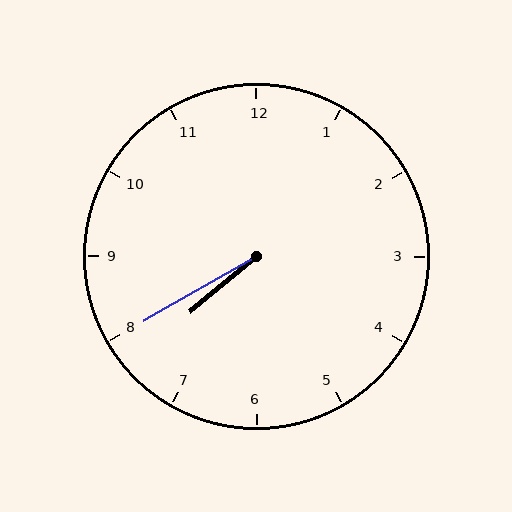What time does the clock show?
7:40.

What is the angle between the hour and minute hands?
Approximately 10 degrees.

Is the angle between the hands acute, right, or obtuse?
It is acute.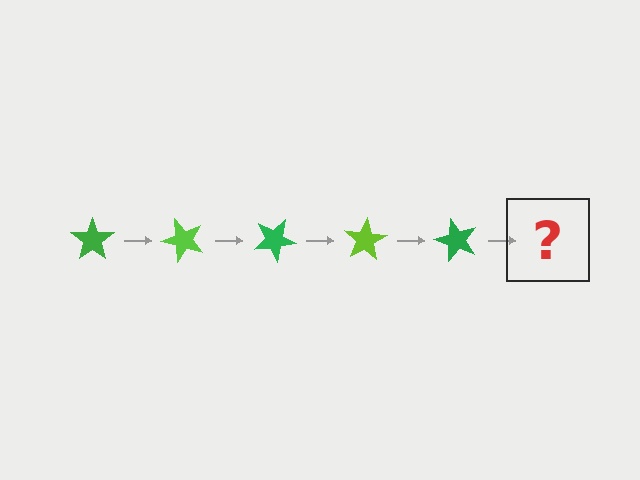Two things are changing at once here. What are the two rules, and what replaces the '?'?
The two rules are that it rotates 50 degrees each step and the color cycles through green and lime. The '?' should be a lime star, rotated 250 degrees from the start.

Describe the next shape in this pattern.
It should be a lime star, rotated 250 degrees from the start.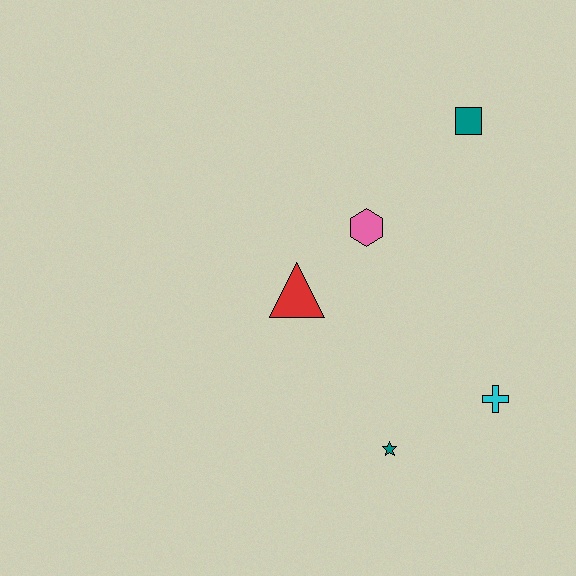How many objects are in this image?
There are 5 objects.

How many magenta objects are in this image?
There are no magenta objects.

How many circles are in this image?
There are no circles.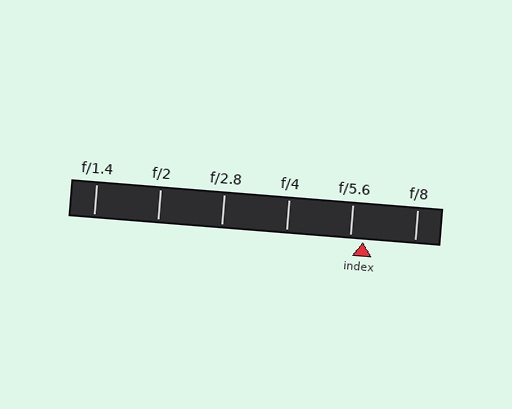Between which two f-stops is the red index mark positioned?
The index mark is between f/5.6 and f/8.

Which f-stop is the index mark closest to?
The index mark is closest to f/5.6.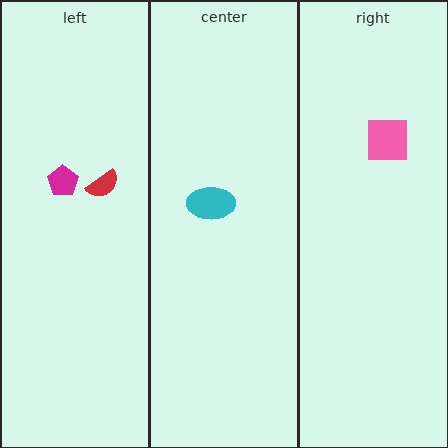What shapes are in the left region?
The magenta pentagon, the red semicircle.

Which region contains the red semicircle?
The left region.